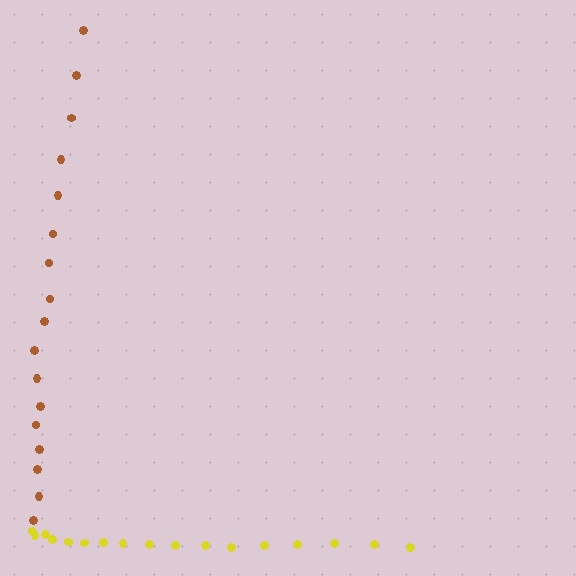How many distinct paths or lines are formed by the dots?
There are 2 distinct paths.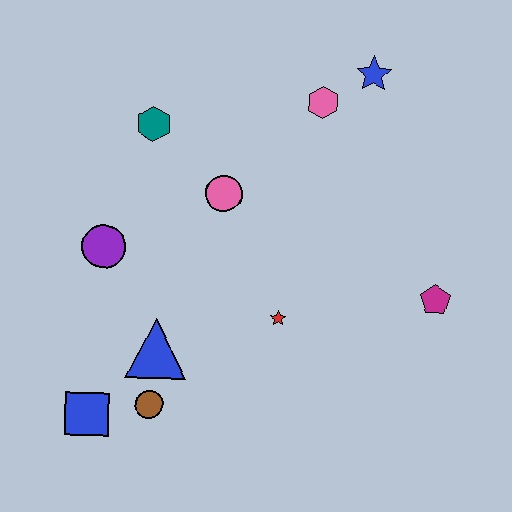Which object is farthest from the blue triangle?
The blue star is farthest from the blue triangle.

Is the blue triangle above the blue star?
No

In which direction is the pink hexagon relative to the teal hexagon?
The pink hexagon is to the right of the teal hexagon.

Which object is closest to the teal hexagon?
The pink circle is closest to the teal hexagon.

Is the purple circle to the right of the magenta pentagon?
No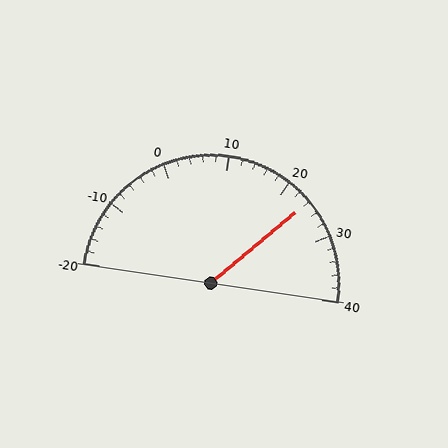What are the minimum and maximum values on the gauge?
The gauge ranges from -20 to 40.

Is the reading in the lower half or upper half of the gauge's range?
The reading is in the upper half of the range (-20 to 40).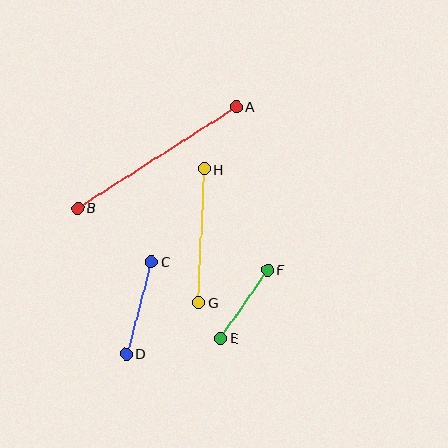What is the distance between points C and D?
The distance is approximately 95 pixels.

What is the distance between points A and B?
The distance is approximately 189 pixels.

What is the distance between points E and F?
The distance is approximately 83 pixels.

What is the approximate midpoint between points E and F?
The midpoint is at approximately (244, 304) pixels.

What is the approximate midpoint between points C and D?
The midpoint is at approximately (139, 308) pixels.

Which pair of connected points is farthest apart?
Points A and B are farthest apart.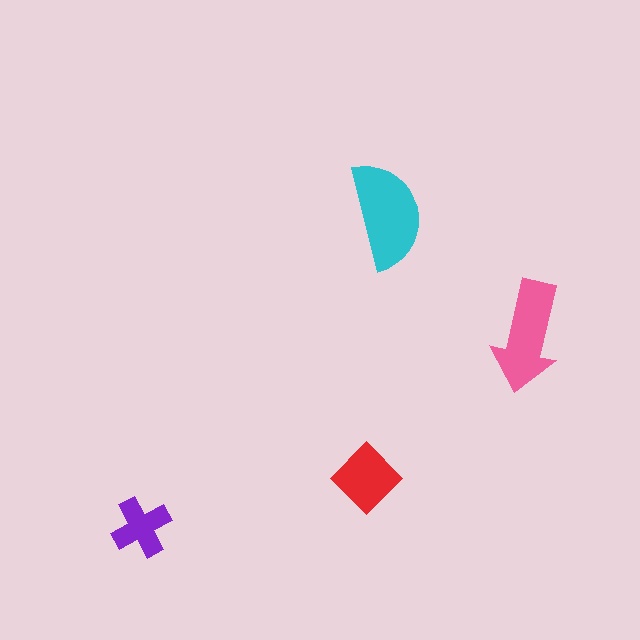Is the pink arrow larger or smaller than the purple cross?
Larger.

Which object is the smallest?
The purple cross.